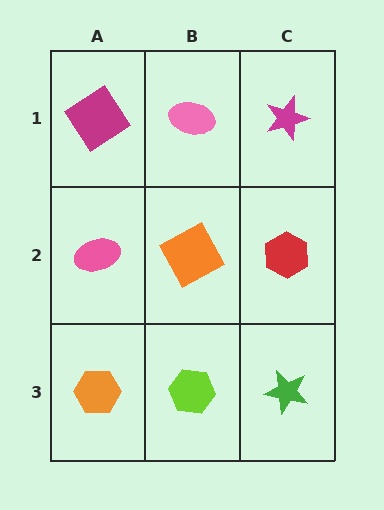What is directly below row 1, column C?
A red hexagon.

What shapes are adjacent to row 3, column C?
A red hexagon (row 2, column C), a lime hexagon (row 3, column B).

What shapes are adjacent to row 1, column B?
An orange square (row 2, column B), a magenta diamond (row 1, column A), a magenta star (row 1, column C).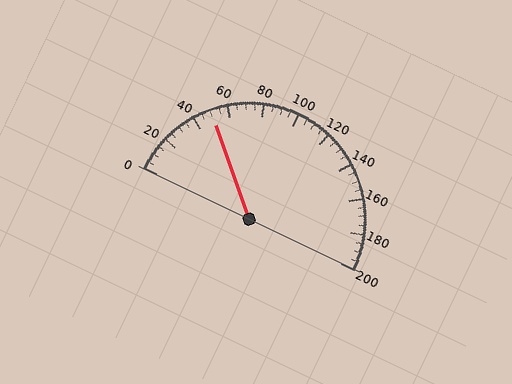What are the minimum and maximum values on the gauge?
The gauge ranges from 0 to 200.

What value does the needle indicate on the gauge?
The needle indicates approximately 50.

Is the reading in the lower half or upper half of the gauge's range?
The reading is in the lower half of the range (0 to 200).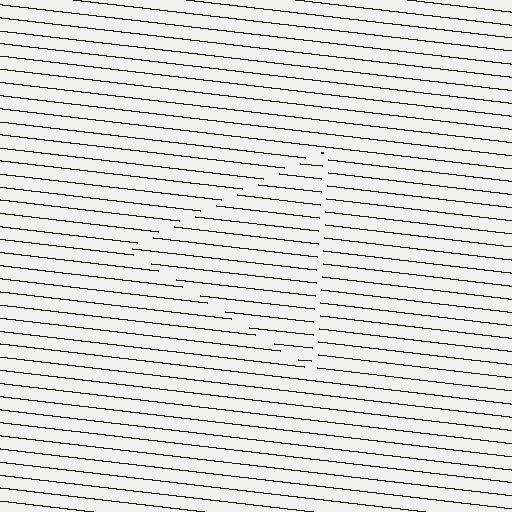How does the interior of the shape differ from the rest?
The interior of the shape contains the same grating, shifted by half a period — the contour is defined by the phase discontinuity where line-ends from the inner and outer gratings abut.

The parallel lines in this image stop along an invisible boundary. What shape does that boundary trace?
An illusory triangle. The interior of the shape contains the same grating, shifted by half a period — the contour is defined by the phase discontinuity where line-ends from the inner and outer gratings abut.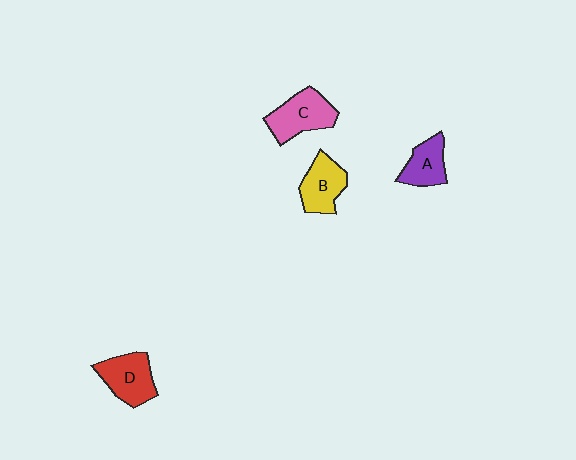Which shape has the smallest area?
Shape A (purple).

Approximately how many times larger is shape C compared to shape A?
Approximately 1.4 times.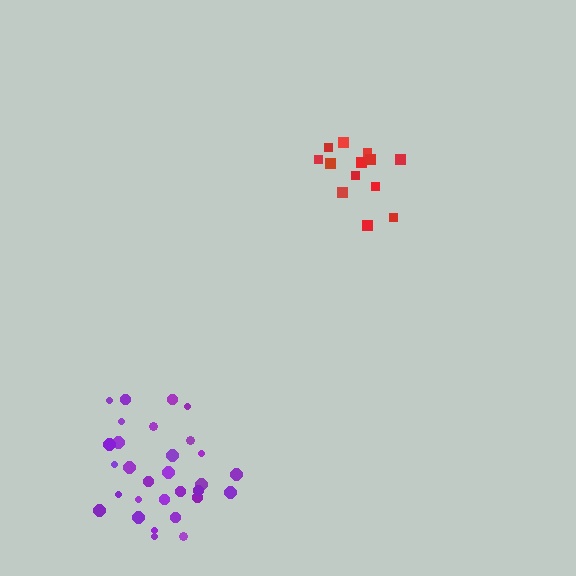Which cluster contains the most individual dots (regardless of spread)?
Purple (31).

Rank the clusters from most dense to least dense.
red, purple.